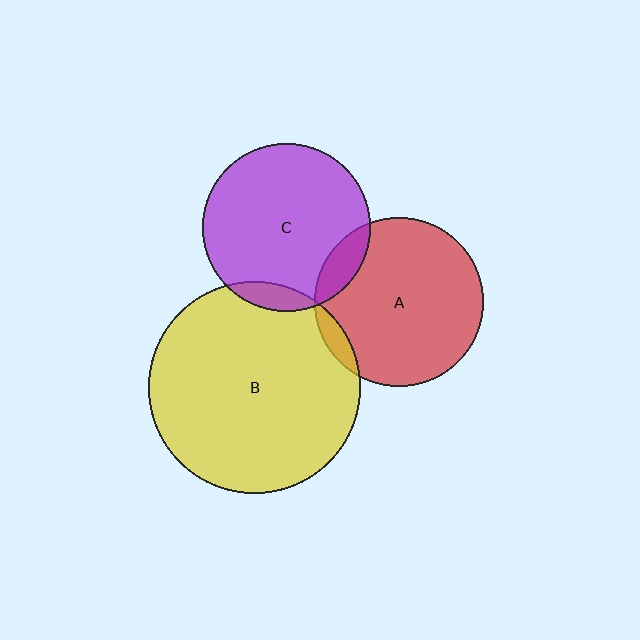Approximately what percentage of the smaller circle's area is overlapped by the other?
Approximately 5%.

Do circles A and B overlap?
Yes.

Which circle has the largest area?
Circle B (yellow).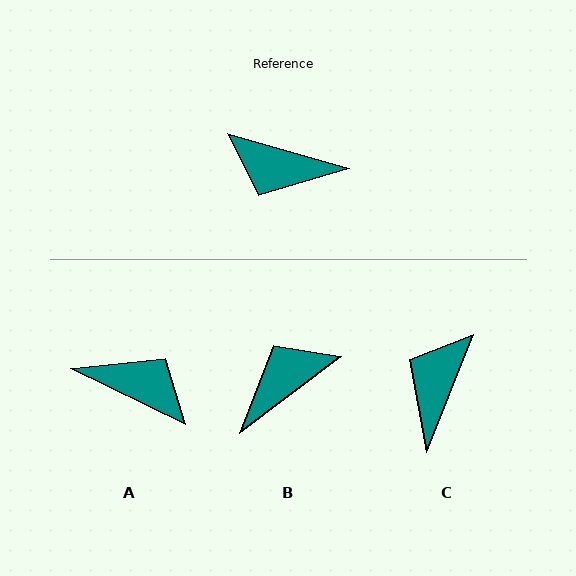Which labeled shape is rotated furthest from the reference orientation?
A, about 170 degrees away.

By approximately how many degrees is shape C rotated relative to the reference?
Approximately 96 degrees clockwise.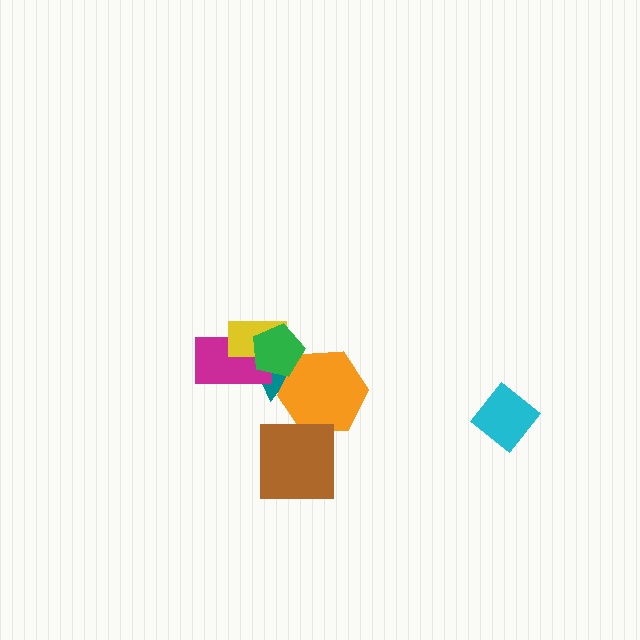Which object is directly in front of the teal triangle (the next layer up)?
The magenta rectangle is directly in front of the teal triangle.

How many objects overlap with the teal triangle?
4 objects overlap with the teal triangle.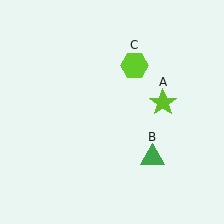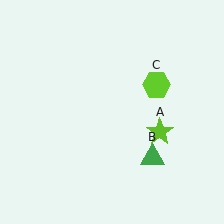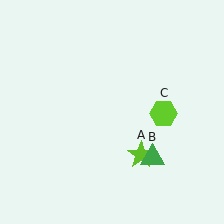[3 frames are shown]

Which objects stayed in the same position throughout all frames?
Green triangle (object B) remained stationary.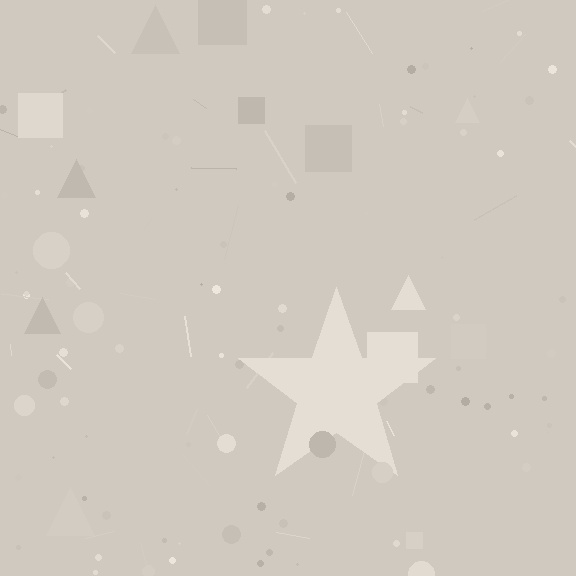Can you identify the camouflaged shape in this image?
The camouflaged shape is a star.